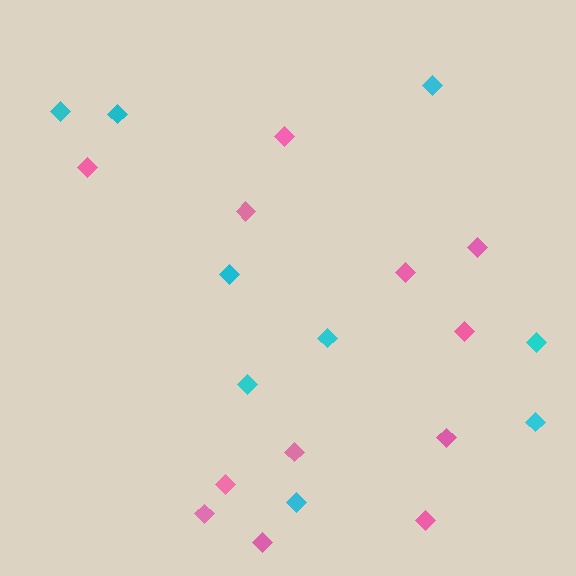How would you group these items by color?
There are 2 groups: one group of cyan diamonds (9) and one group of pink diamonds (12).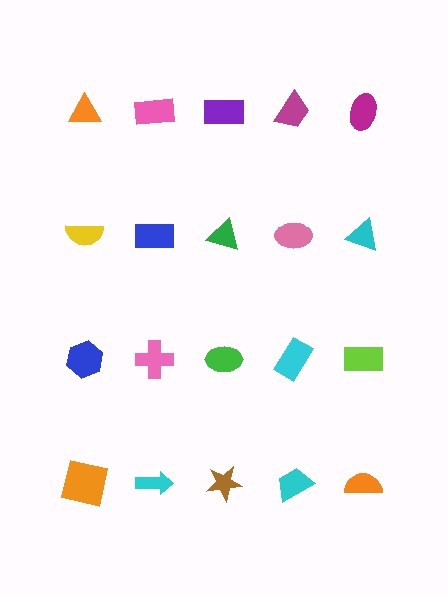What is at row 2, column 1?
A yellow semicircle.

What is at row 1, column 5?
A magenta ellipse.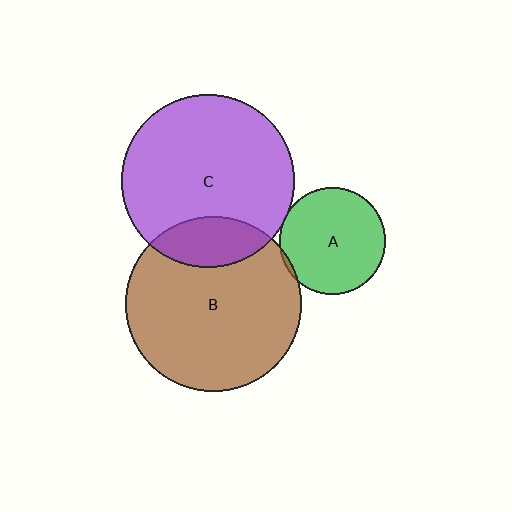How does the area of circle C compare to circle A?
Approximately 2.6 times.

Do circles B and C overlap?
Yes.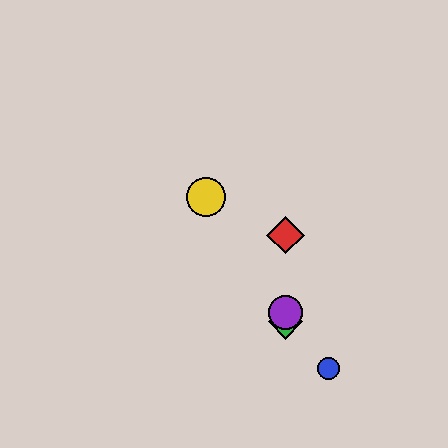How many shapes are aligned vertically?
3 shapes (the red diamond, the green diamond, the purple circle) are aligned vertically.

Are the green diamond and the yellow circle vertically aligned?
No, the green diamond is at x≈285 and the yellow circle is at x≈206.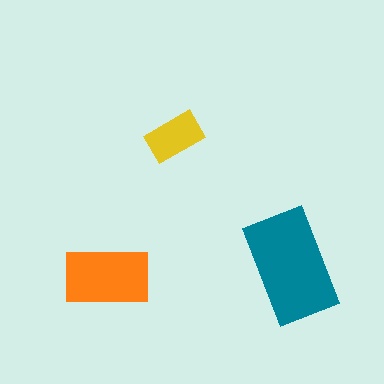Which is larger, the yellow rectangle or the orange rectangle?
The orange one.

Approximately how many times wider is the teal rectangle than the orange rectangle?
About 1.5 times wider.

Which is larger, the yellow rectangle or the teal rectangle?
The teal one.